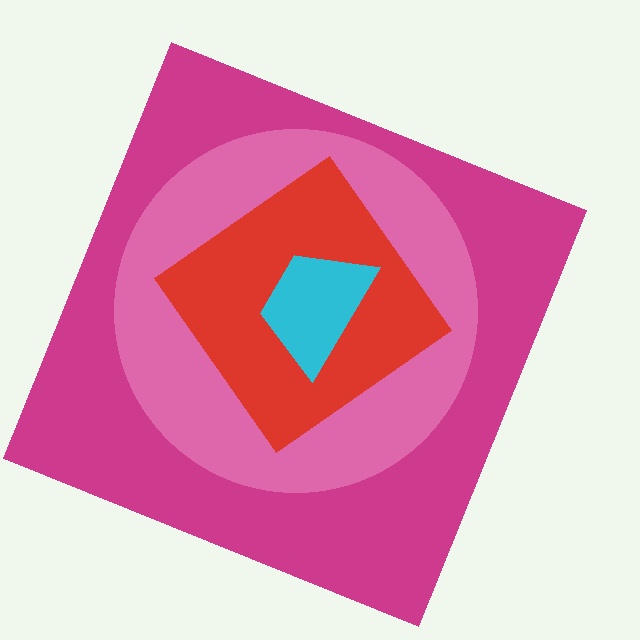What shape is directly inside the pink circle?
The red diamond.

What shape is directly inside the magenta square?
The pink circle.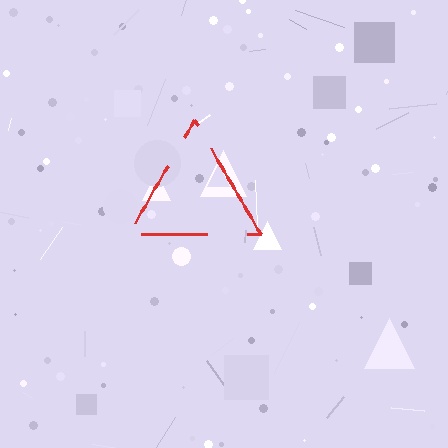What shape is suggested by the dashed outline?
The dashed outline suggests a triangle.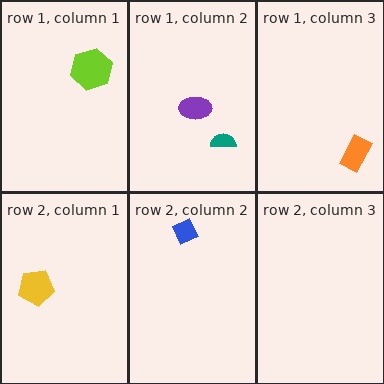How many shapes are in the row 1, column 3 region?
1.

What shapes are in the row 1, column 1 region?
The lime hexagon.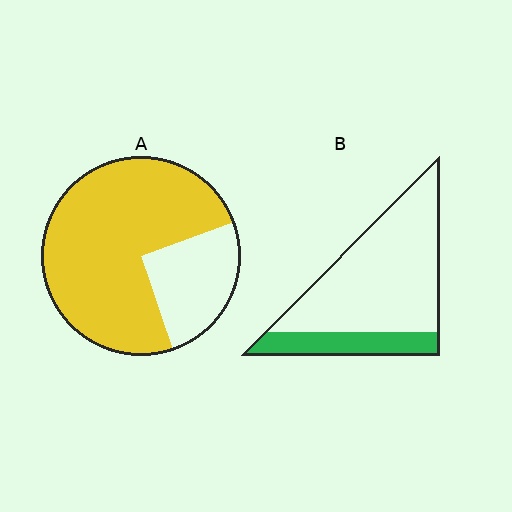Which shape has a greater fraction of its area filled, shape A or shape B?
Shape A.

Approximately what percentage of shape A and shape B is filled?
A is approximately 75% and B is approximately 20%.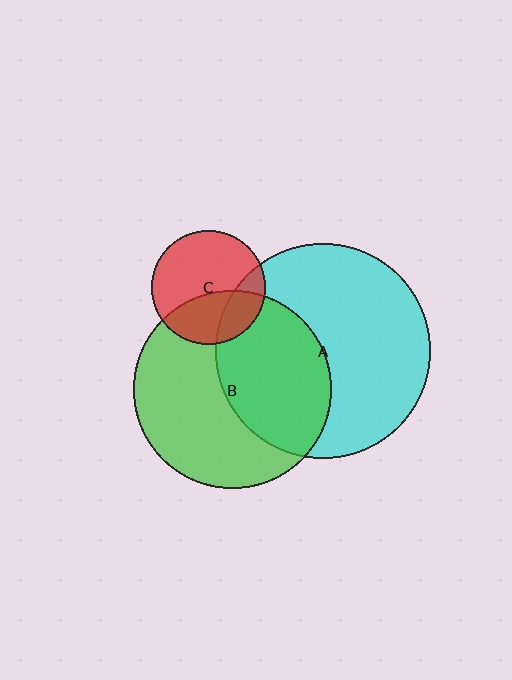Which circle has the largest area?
Circle A (cyan).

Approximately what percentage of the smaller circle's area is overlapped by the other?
Approximately 20%.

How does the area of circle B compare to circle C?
Approximately 3.0 times.